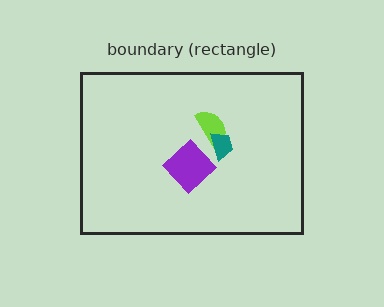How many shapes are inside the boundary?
3 inside, 0 outside.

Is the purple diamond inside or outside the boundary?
Inside.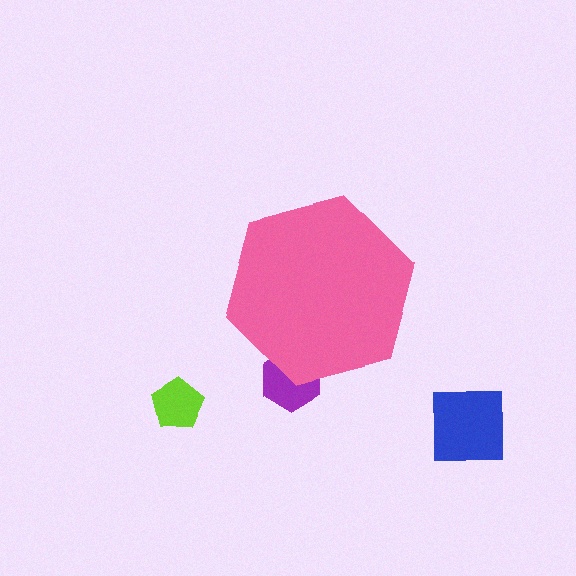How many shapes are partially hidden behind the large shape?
1 shape is partially hidden.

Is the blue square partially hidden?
No, the blue square is fully visible.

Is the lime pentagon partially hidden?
No, the lime pentagon is fully visible.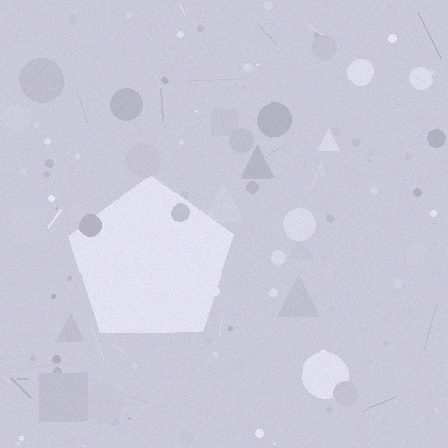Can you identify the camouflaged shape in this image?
The camouflaged shape is a pentagon.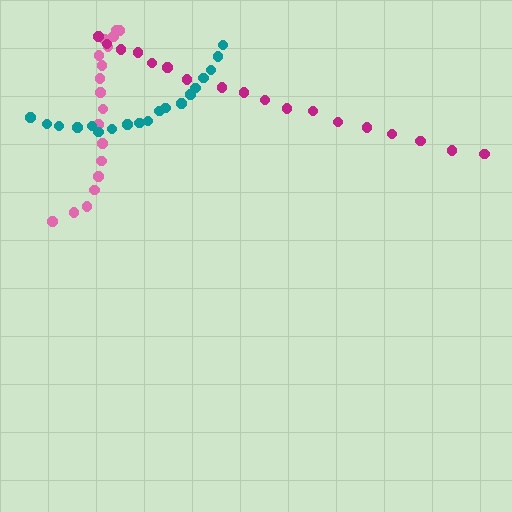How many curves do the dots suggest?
There are 3 distinct paths.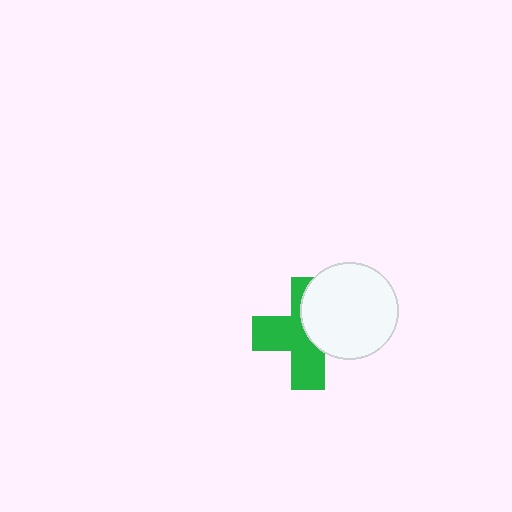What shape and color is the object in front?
The object in front is a white circle.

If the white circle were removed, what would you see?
You would see the complete green cross.